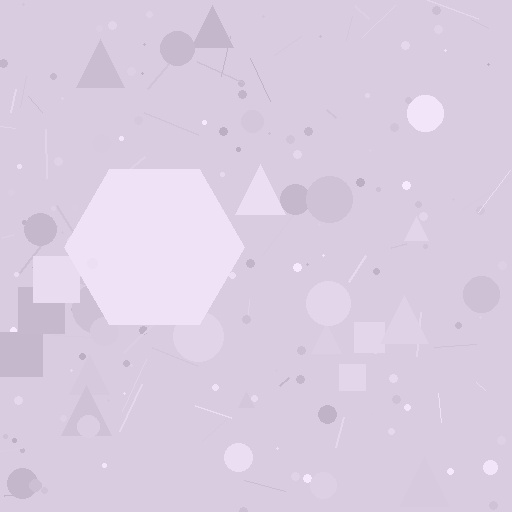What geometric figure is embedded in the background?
A hexagon is embedded in the background.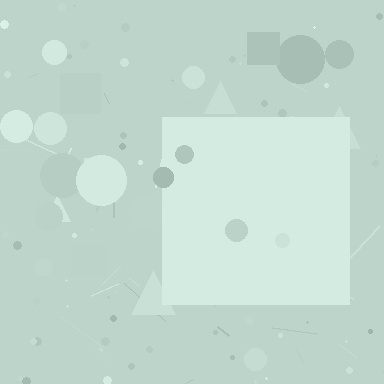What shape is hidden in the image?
A square is hidden in the image.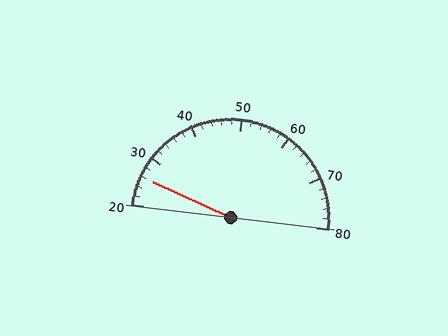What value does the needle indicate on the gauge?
The needle indicates approximately 26.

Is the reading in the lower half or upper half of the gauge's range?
The reading is in the lower half of the range (20 to 80).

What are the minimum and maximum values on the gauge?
The gauge ranges from 20 to 80.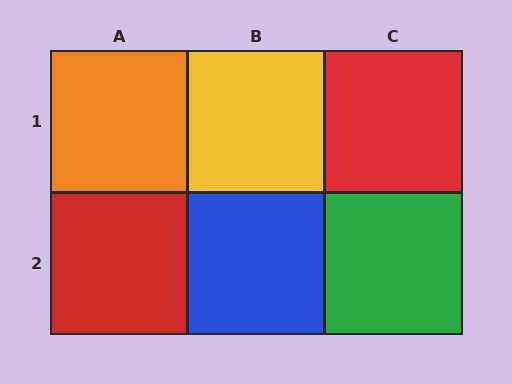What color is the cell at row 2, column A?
Red.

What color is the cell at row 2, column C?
Green.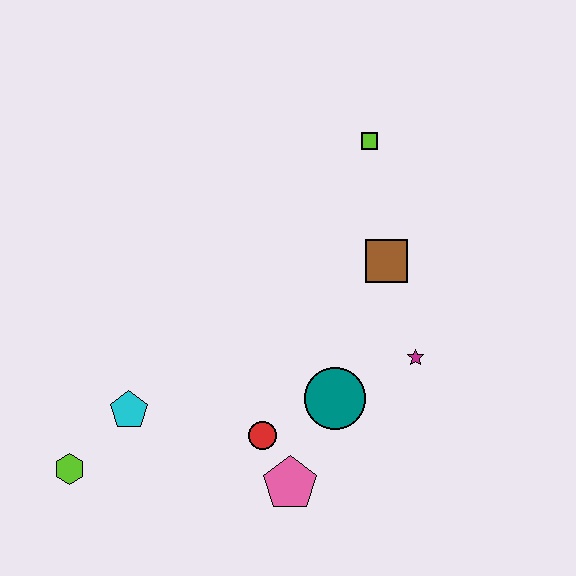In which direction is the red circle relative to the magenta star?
The red circle is to the left of the magenta star.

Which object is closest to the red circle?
The pink pentagon is closest to the red circle.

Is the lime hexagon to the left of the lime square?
Yes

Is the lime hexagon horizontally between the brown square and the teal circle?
No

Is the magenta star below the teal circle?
No